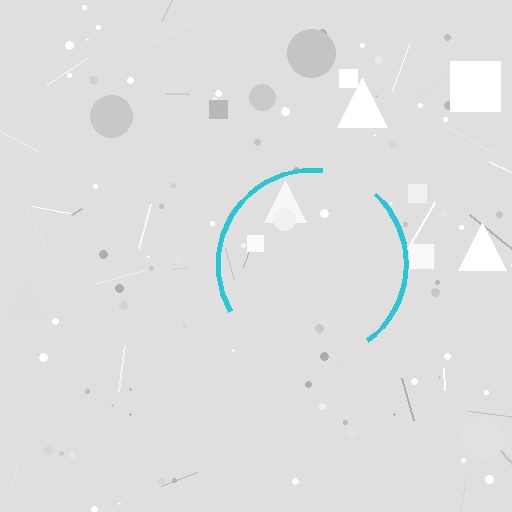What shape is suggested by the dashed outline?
The dashed outline suggests a circle.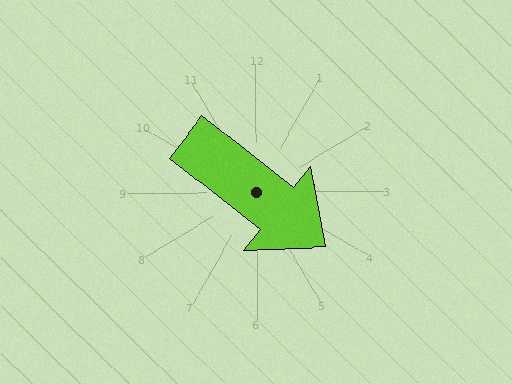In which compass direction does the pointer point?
Southeast.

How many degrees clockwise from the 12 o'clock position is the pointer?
Approximately 128 degrees.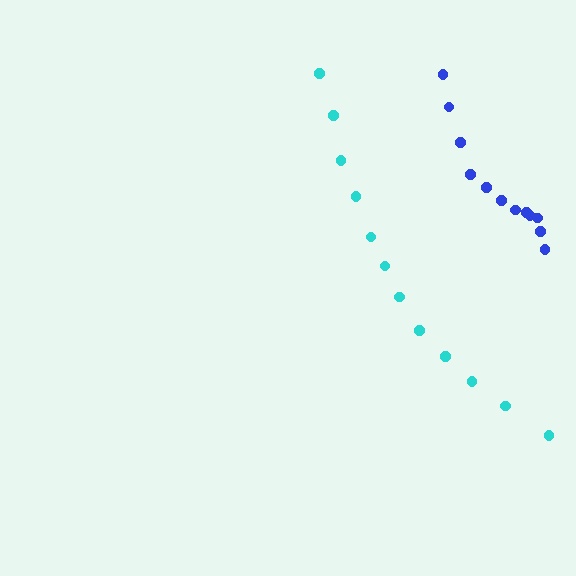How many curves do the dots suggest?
There are 2 distinct paths.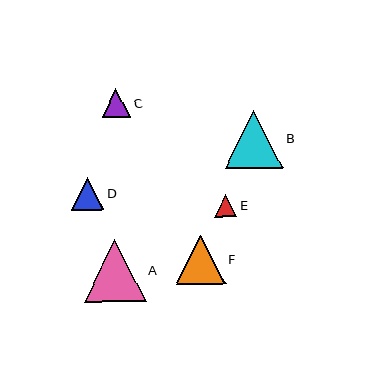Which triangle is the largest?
Triangle A is the largest with a size of approximately 62 pixels.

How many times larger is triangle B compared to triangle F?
Triangle B is approximately 1.2 times the size of triangle F.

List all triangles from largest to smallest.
From largest to smallest: A, B, F, D, C, E.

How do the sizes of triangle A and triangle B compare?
Triangle A and triangle B are approximately the same size.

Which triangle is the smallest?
Triangle E is the smallest with a size of approximately 22 pixels.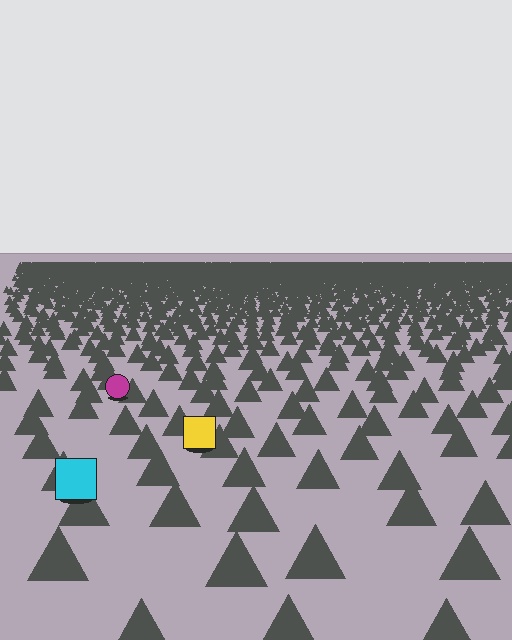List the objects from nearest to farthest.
From nearest to farthest: the cyan square, the yellow square, the magenta circle.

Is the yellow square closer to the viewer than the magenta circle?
Yes. The yellow square is closer — you can tell from the texture gradient: the ground texture is coarser near it.